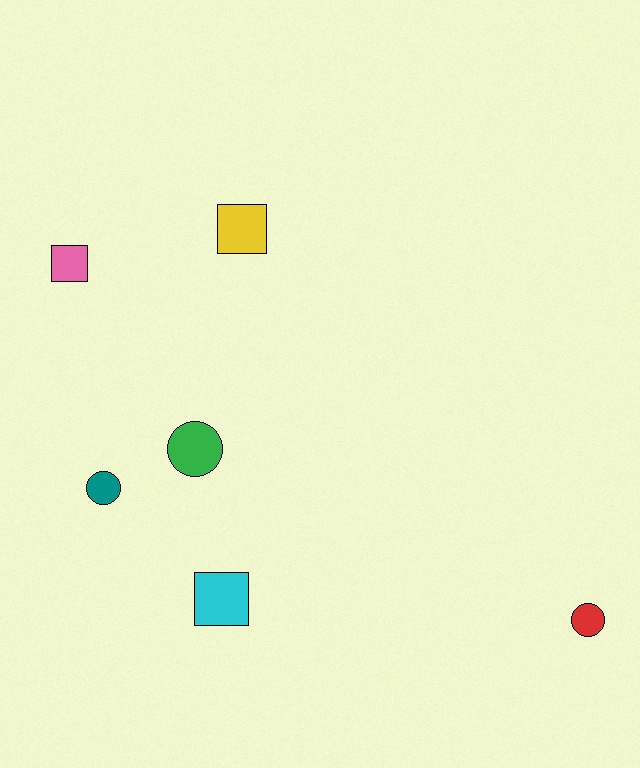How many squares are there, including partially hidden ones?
There are 3 squares.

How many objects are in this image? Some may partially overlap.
There are 6 objects.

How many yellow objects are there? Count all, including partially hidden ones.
There is 1 yellow object.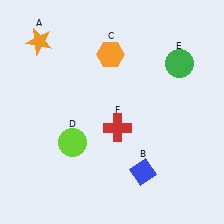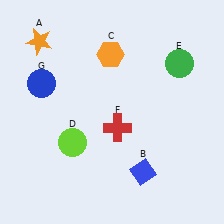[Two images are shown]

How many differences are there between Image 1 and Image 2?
There is 1 difference between the two images.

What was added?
A blue circle (G) was added in Image 2.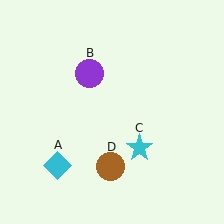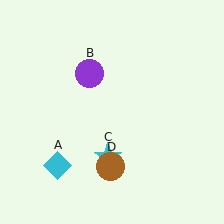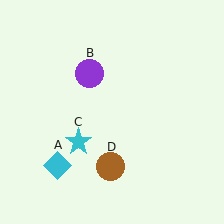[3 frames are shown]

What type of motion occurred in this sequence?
The cyan star (object C) rotated clockwise around the center of the scene.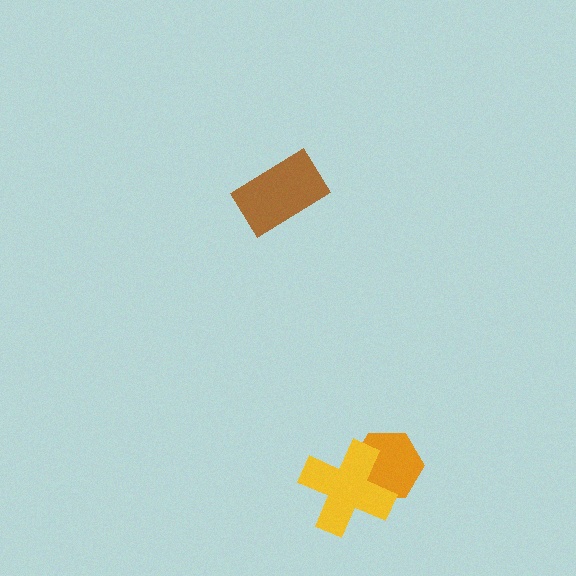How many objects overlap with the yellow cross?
1 object overlaps with the yellow cross.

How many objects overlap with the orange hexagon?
1 object overlaps with the orange hexagon.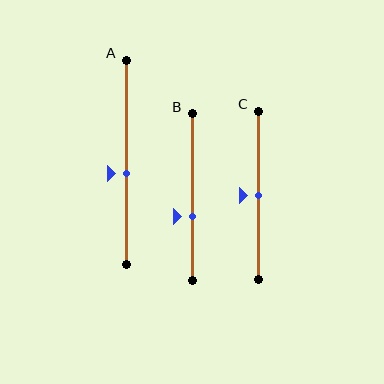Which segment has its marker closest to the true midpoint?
Segment C has its marker closest to the true midpoint.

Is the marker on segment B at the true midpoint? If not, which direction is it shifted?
No, the marker on segment B is shifted downward by about 12% of the segment length.